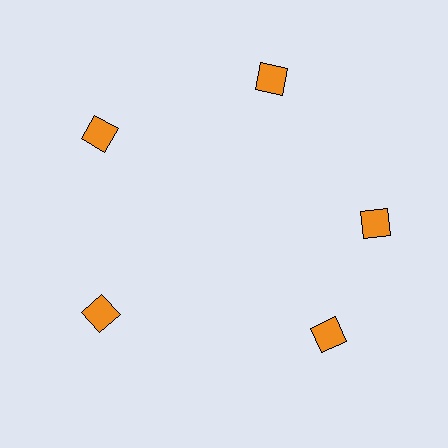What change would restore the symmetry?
The symmetry would be restored by rotating it back into even spacing with its neighbors so that all 5 diamonds sit at equal angles and equal distance from the center.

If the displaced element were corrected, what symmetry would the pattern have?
It would have 5-fold rotational symmetry — the pattern would map onto itself every 72 degrees.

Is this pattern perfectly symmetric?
No. The 5 orange diamonds are arranged in a ring, but one element near the 5 o'clock position is rotated out of alignment along the ring, breaking the 5-fold rotational symmetry.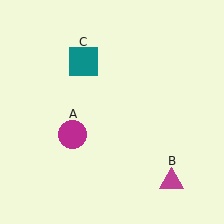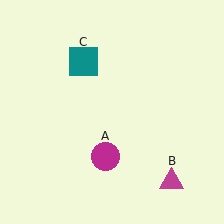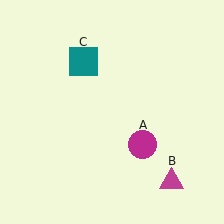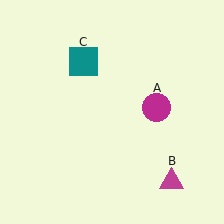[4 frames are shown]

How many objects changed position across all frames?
1 object changed position: magenta circle (object A).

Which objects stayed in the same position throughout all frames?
Magenta triangle (object B) and teal square (object C) remained stationary.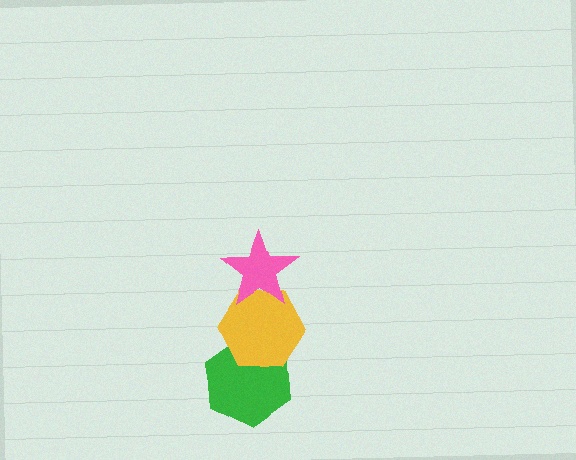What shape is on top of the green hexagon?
The yellow hexagon is on top of the green hexagon.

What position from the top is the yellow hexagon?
The yellow hexagon is 2nd from the top.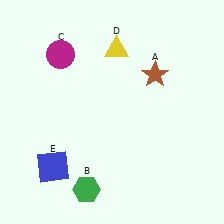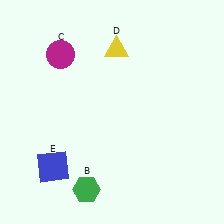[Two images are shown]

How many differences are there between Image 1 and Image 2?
There is 1 difference between the two images.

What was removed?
The brown star (A) was removed in Image 2.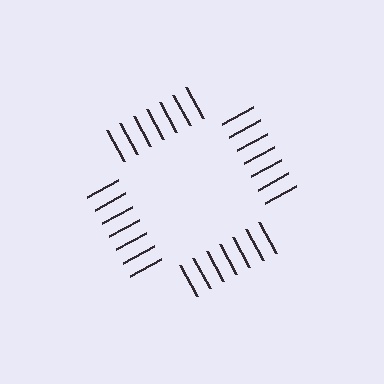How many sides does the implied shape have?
4 sides — the line-ends trace a square.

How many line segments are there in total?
28 — 7 along each of the 4 edges.